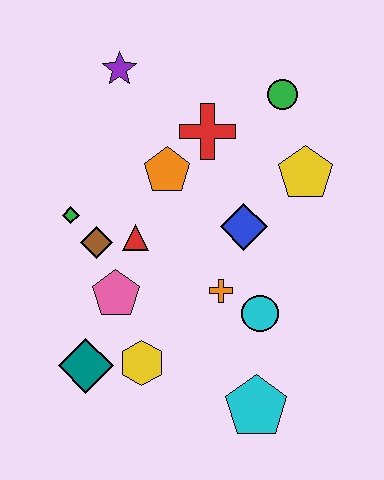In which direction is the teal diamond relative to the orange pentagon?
The teal diamond is below the orange pentagon.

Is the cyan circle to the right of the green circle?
No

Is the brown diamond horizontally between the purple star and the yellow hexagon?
No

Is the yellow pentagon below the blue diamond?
No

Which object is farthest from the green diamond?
The cyan pentagon is farthest from the green diamond.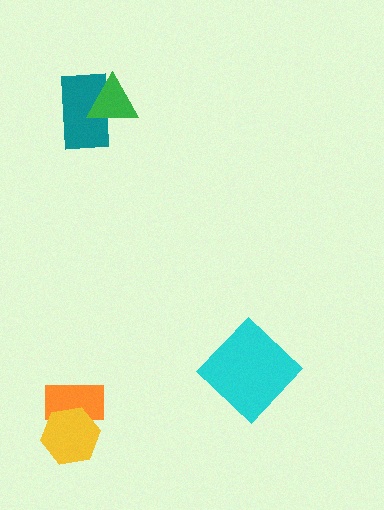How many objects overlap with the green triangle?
1 object overlaps with the green triangle.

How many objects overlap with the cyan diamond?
0 objects overlap with the cyan diamond.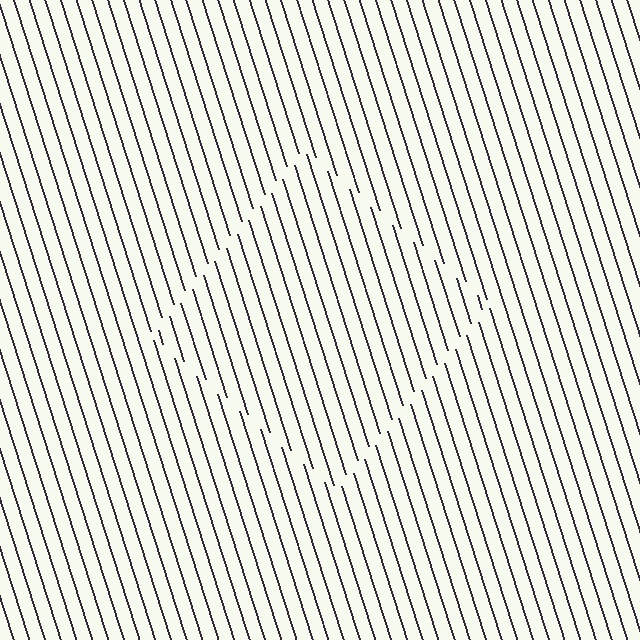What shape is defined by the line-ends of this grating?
An illusory square. The interior of the shape contains the same grating, shifted by half a period — the contour is defined by the phase discontinuity where line-ends from the inner and outer gratings abut.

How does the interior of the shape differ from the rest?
The interior of the shape contains the same grating, shifted by half a period — the contour is defined by the phase discontinuity where line-ends from the inner and outer gratings abut.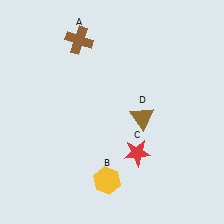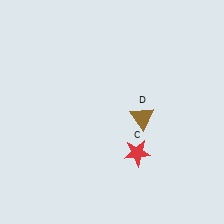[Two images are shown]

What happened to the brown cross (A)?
The brown cross (A) was removed in Image 2. It was in the top-left area of Image 1.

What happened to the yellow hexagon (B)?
The yellow hexagon (B) was removed in Image 2. It was in the bottom-left area of Image 1.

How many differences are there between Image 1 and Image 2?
There are 2 differences between the two images.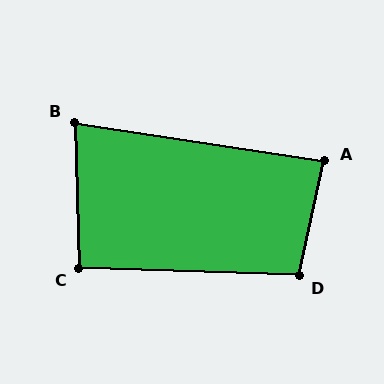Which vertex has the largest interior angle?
D, at approximately 100 degrees.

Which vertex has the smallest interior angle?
B, at approximately 80 degrees.